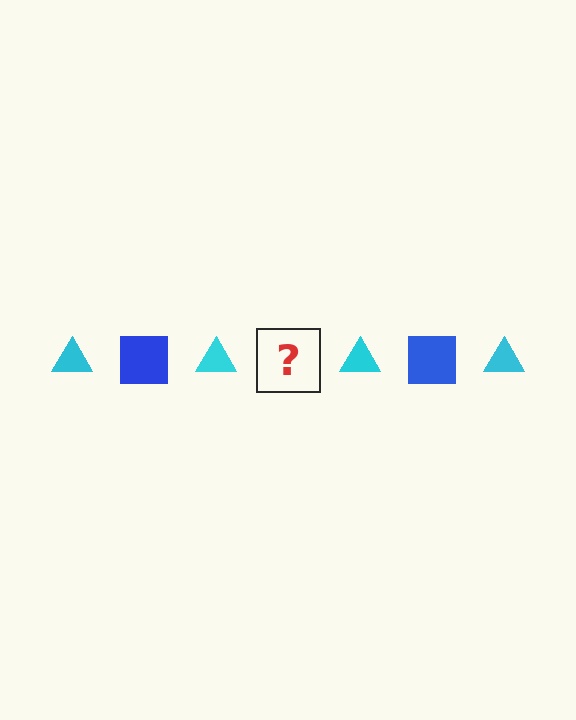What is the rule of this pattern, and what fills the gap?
The rule is that the pattern alternates between cyan triangle and blue square. The gap should be filled with a blue square.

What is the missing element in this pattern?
The missing element is a blue square.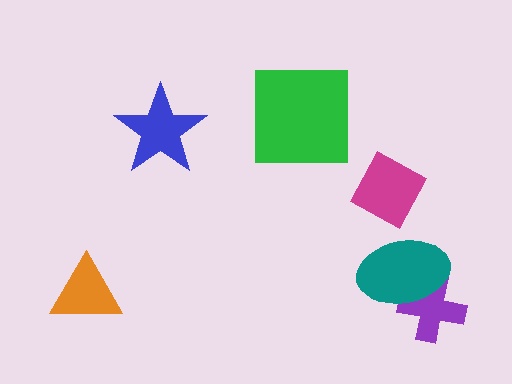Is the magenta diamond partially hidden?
No, no other shape covers it.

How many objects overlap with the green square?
0 objects overlap with the green square.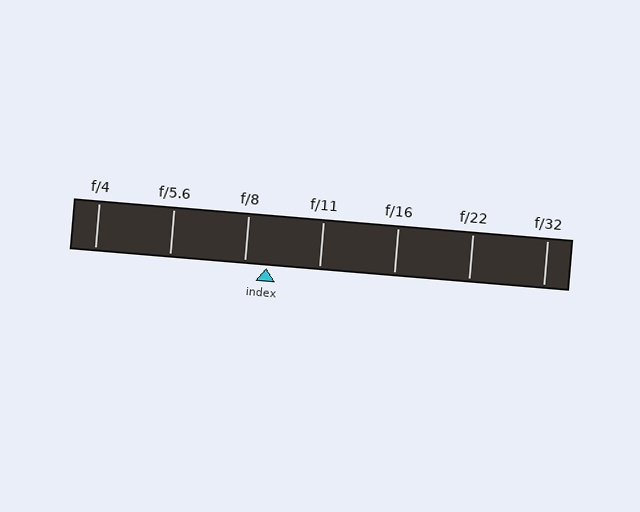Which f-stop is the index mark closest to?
The index mark is closest to f/8.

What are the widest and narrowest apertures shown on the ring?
The widest aperture shown is f/4 and the narrowest is f/32.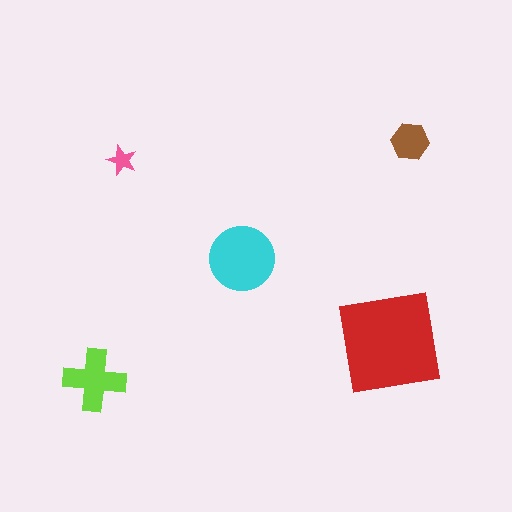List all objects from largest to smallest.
The red square, the cyan circle, the lime cross, the brown hexagon, the pink star.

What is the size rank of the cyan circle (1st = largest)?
2nd.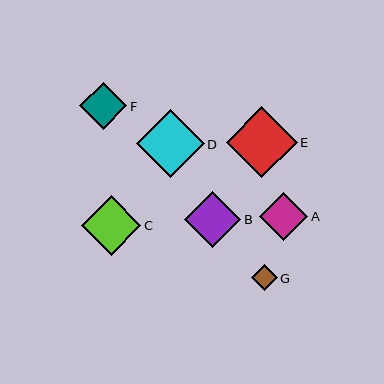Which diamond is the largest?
Diamond E is the largest with a size of approximately 71 pixels.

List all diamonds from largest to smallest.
From largest to smallest: E, D, C, B, A, F, G.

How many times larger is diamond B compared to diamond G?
Diamond B is approximately 2.1 times the size of diamond G.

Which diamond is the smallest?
Diamond G is the smallest with a size of approximately 26 pixels.